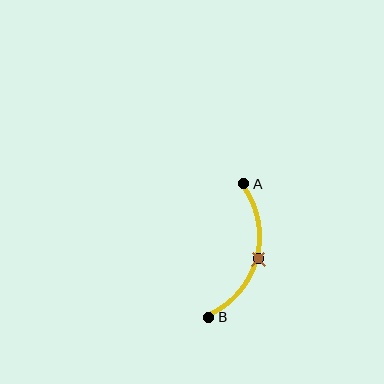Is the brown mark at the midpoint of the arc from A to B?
Yes. The brown mark lies on the arc at equal arc-length from both A and B — it is the arc midpoint.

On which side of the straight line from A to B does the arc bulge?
The arc bulges to the right of the straight line connecting A and B.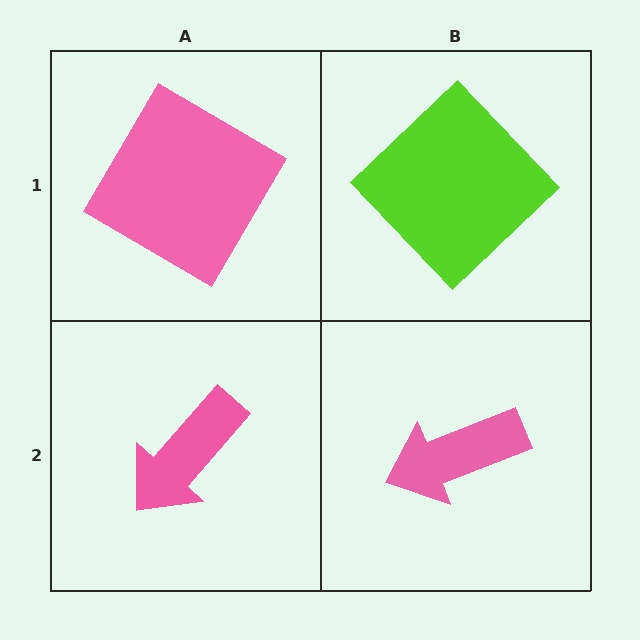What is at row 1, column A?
A pink diamond.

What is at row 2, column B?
A pink arrow.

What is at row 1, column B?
A lime diamond.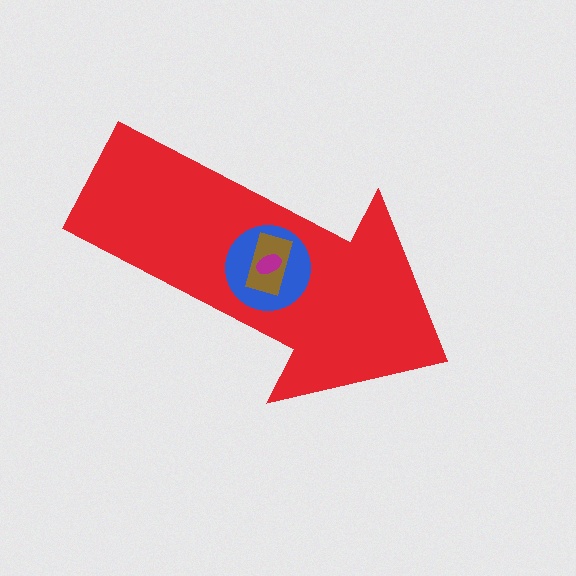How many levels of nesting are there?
4.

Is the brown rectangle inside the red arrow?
Yes.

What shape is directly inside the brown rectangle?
The magenta ellipse.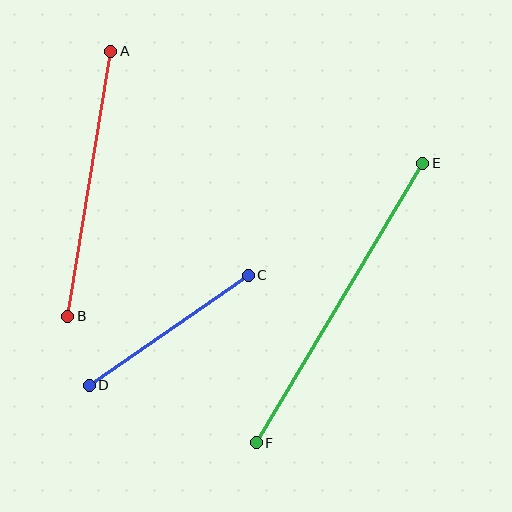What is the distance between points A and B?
The distance is approximately 269 pixels.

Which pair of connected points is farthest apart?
Points E and F are farthest apart.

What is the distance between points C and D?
The distance is approximately 193 pixels.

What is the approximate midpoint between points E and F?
The midpoint is at approximately (340, 303) pixels.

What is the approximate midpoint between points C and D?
The midpoint is at approximately (169, 330) pixels.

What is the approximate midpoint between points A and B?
The midpoint is at approximately (89, 184) pixels.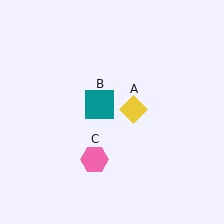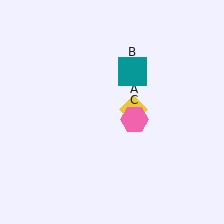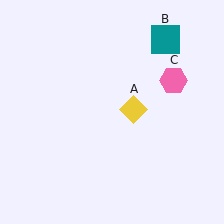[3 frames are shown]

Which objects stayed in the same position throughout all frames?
Yellow diamond (object A) remained stationary.